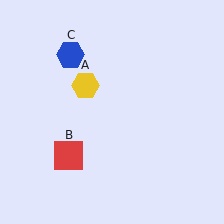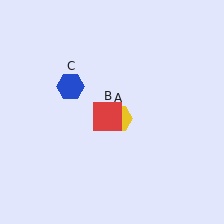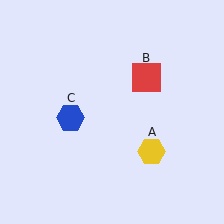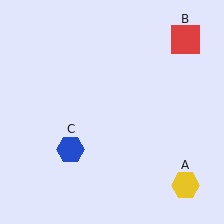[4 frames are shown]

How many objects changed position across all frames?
3 objects changed position: yellow hexagon (object A), red square (object B), blue hexagon (object C).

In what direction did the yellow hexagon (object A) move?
The yellow hexagon (object A) moved down and to the right.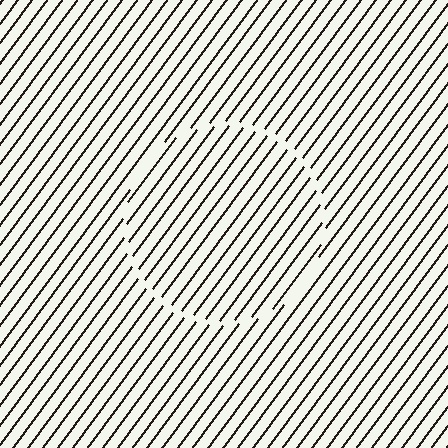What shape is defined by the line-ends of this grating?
An illusory circle. The interior of the shape contains the same grating, shifted by half a period — the contour is defined by the phase discontinuity where line-ends from the inner and outer gratings abut.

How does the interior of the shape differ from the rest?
The interior of the shape contains the same grating, shifted by half a period — the contour is defined by the phase discontinuity where line-ends from the inner and outer gratings abut.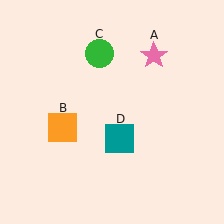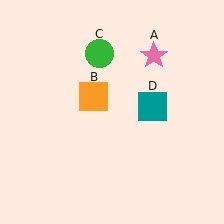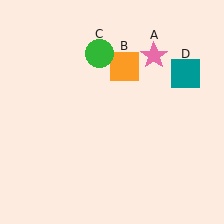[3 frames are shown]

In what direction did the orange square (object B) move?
The orange square (object B) moved up and to the right.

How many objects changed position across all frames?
2 objects changed position: orange square (object B), teal square (object D).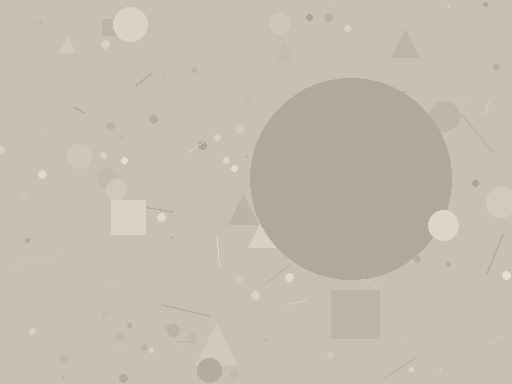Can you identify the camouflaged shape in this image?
The camouflaged shape is a circle.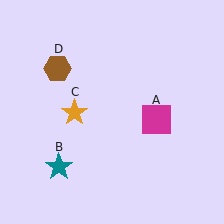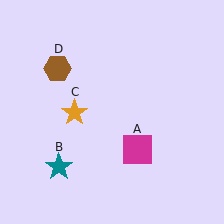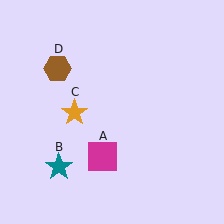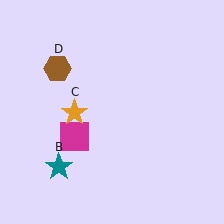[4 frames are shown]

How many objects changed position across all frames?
1 object changed position: magenta square (object A).